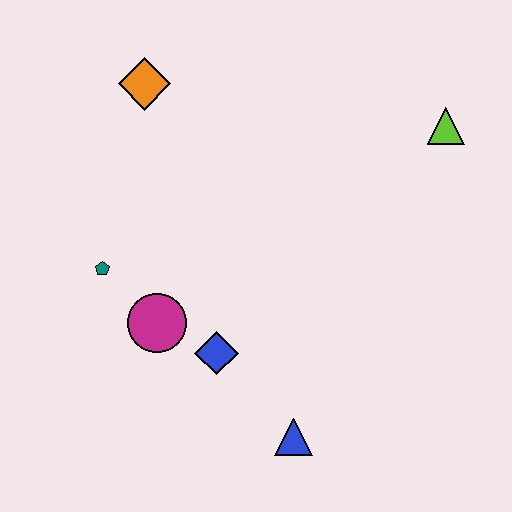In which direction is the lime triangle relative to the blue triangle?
The lime triangle is above the blue triangle.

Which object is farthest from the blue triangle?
The orange diamond is farthest from the blue triangle.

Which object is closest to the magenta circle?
The blue diamond is closest to the magenta circle.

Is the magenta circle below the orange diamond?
Yes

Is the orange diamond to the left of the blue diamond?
Yes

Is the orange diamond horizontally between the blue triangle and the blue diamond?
No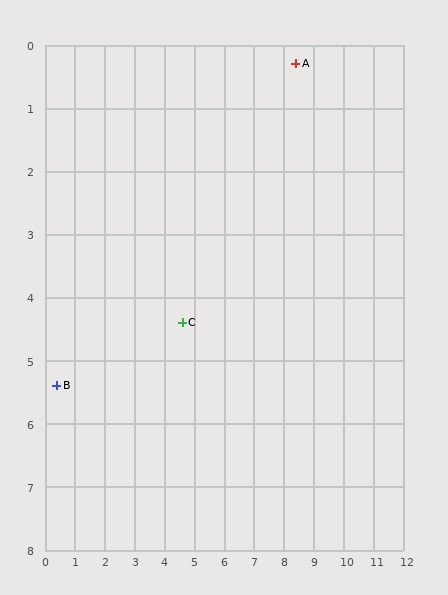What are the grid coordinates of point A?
Point A is at approximately (8.4, 0.3).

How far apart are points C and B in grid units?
Points C and B are about 4.3 grid units apart.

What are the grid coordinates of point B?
Point B is at approximately (0.4, 5.4).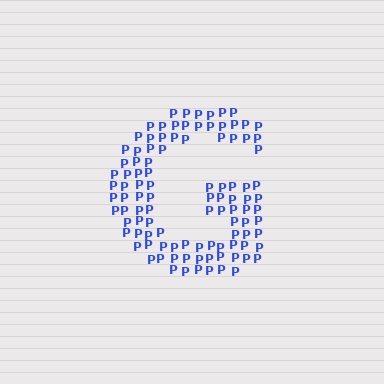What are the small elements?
The small elements are letter P's.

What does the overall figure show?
The overall figure shows the letter G.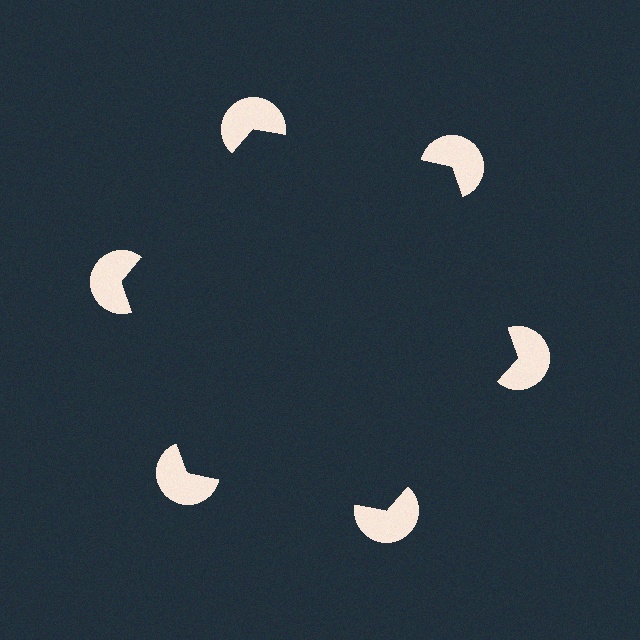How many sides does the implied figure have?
6 sides.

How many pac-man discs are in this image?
There are 6 — one at each vertex of the illusory hexagon.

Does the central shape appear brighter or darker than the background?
It typically appears slightly darker than the background, even though no actual brightness change is drawn.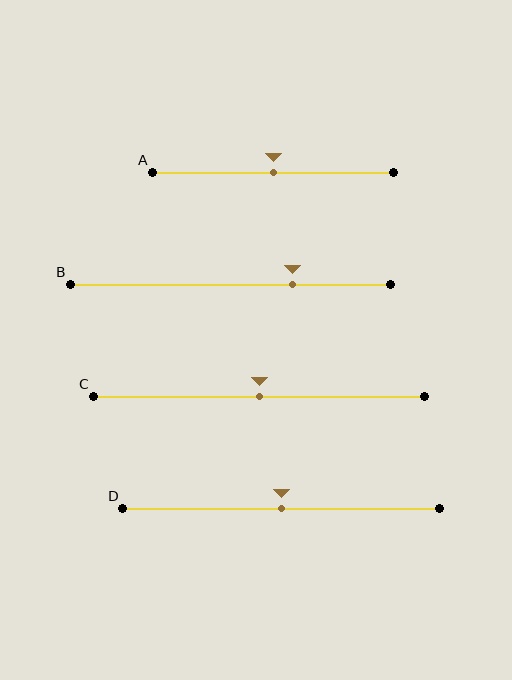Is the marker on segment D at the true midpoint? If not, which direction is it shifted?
Yes, the marker on segment D is at the true midpoint.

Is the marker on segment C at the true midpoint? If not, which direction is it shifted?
Yes, the marker on segment C is at the true midpoint.